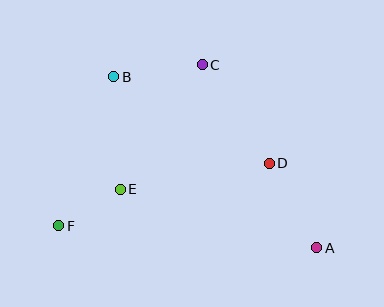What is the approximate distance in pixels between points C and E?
The distance between C and E is approximately 149 pixels.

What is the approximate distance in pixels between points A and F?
The distance between A and F is approximately 259 pixels.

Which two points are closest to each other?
Points E and F are closest to each other.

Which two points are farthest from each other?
Points A and B are farthest from each other.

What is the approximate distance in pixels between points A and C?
The distance between A and C is approximately 216 pixels.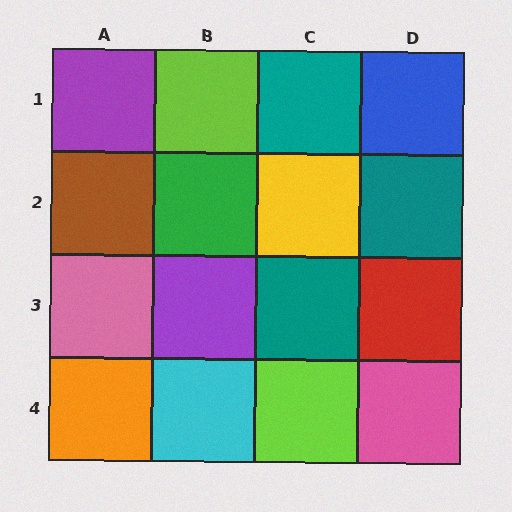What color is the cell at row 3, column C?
Teal.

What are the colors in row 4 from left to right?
Orange, cyan, lime, pink.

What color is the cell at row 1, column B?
Lime.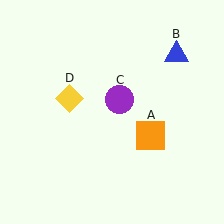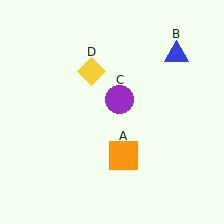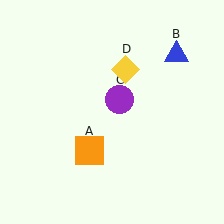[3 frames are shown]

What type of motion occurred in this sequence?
The orange square (object A), yellow diamond (object D) rotated clockwise around the center of the scene.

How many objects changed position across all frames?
2 objects changed position: orange square (object A), yellow diamond (object D).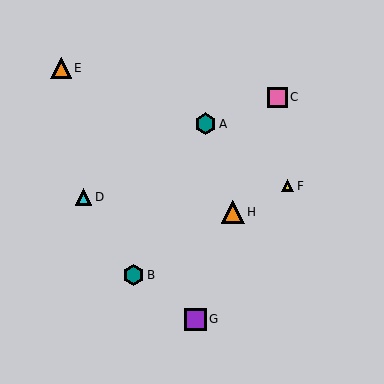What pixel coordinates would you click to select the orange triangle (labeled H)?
Click at (233, 212) to select the orange triangle H.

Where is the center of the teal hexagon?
The center of the teal hexagon is at (134, 275).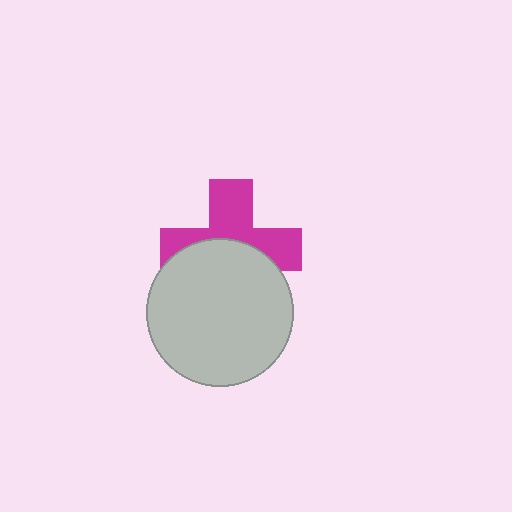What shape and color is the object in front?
The object in front is a light gray circle.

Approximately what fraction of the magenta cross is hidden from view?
Roughly 48% of the magenta cross is hidden behind the light gray circle.